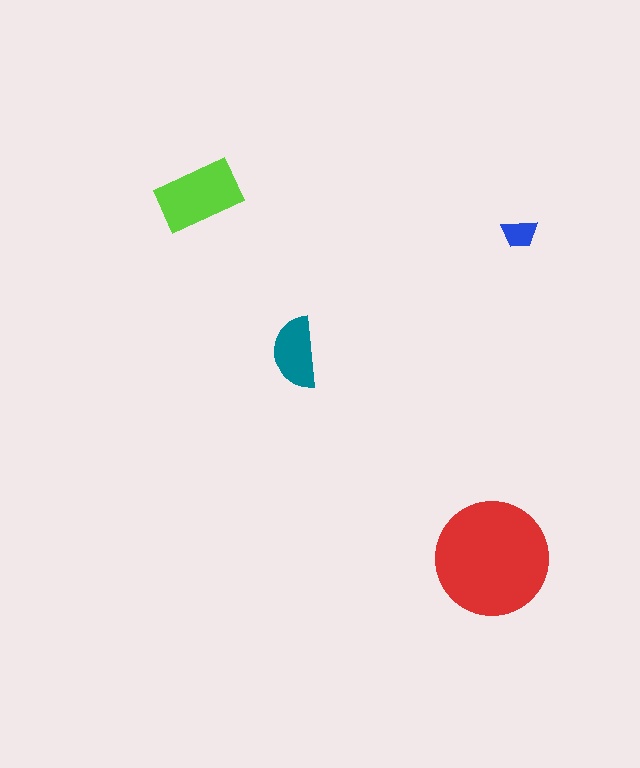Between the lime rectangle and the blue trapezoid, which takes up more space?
The lime rectangle.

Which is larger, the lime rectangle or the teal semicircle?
The lime rectangle.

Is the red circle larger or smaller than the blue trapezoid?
Larger.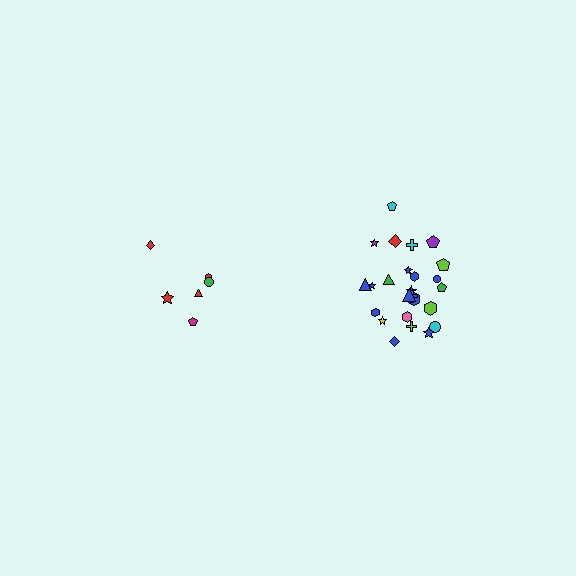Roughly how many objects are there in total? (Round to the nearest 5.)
Roughly 30 objects in total.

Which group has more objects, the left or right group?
The right group.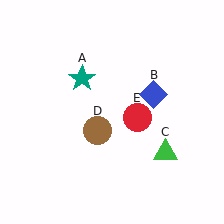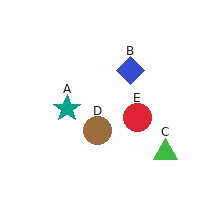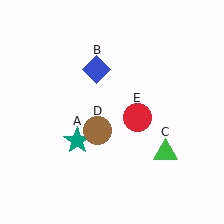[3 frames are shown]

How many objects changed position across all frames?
2 objects changed position: teal star (object A), blue diamond (object B).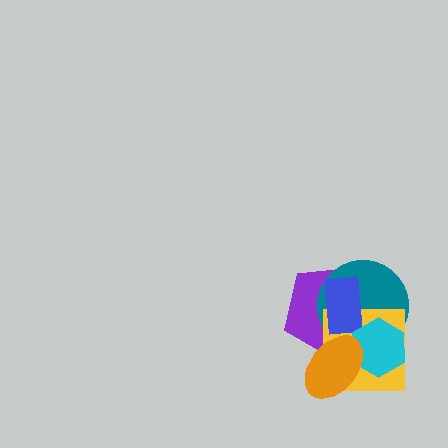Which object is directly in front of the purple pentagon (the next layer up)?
The teal circle is directly in front of the purple pentagon.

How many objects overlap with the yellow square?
5 objects overlap with the yellow square.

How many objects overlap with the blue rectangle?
3 objects overlap with the blue rectangle.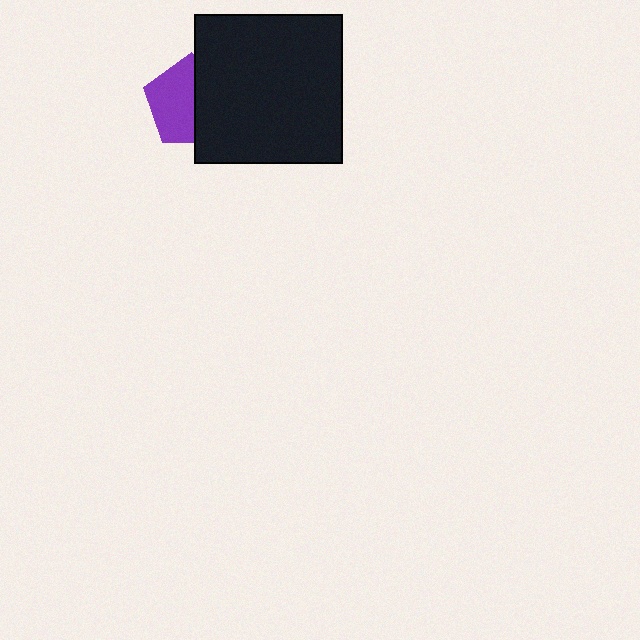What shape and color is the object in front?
The object in front is a black square.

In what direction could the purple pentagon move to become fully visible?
The purple pentagon could move left. That would shift it out from behind the black square entirely.